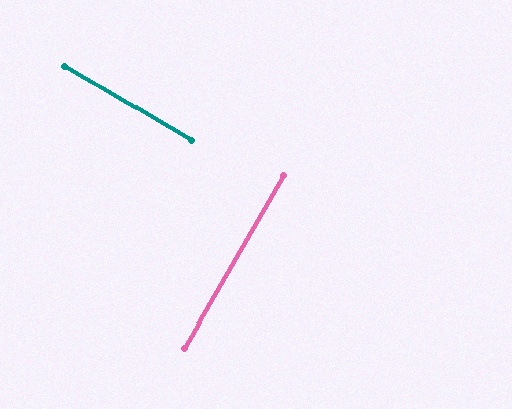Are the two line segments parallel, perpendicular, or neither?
Perpendicular — they meet at approximately 89°.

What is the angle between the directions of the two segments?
Approximately 89 degrees.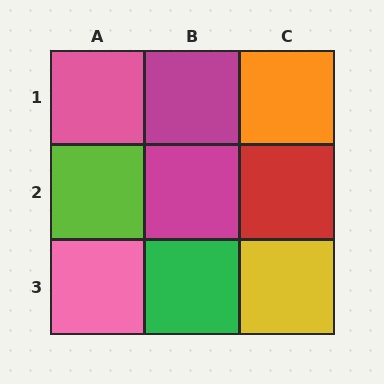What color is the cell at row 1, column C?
Orange.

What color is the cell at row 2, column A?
Lime.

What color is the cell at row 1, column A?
Pink.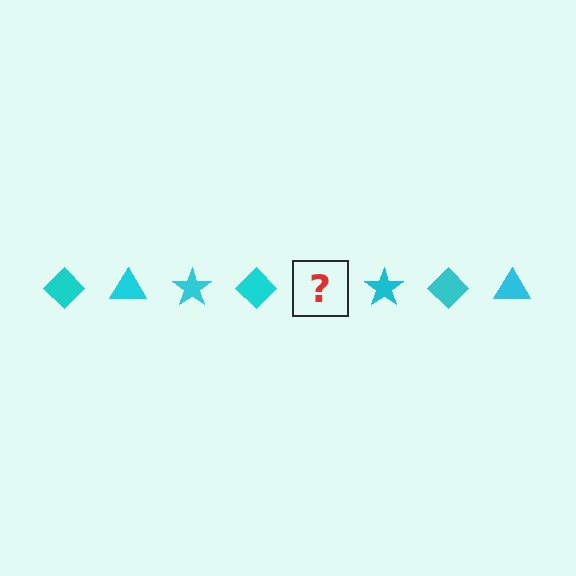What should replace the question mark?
The question mark should be replaced with a cyan triangle.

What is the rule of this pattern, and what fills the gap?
The rule is that the pattern cycles through diamond, triangle, star shapes in cyan. The gap should be filled with a cyan triangle.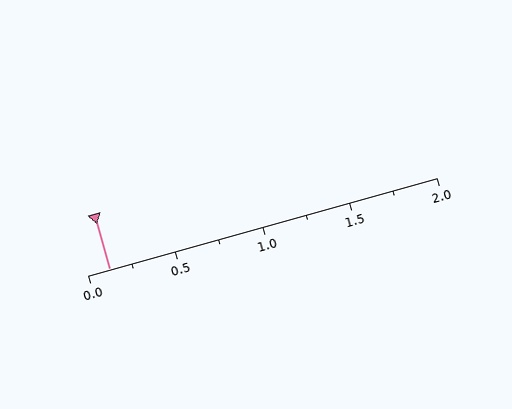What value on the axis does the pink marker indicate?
The marker indicates approximately 0.12.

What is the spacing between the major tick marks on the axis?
The major ticks are spaced 0.5 apart.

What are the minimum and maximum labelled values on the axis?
The axis runs from 0.0 to 2.0.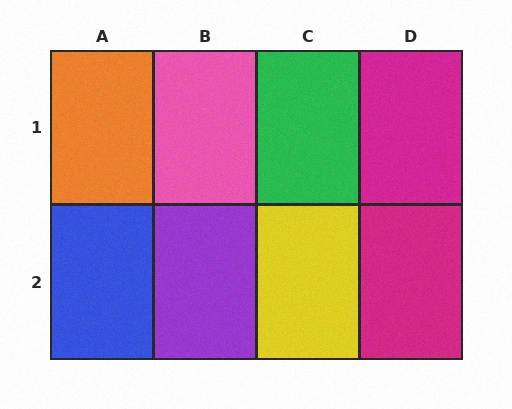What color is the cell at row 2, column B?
Purple.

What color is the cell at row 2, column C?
Yellow.